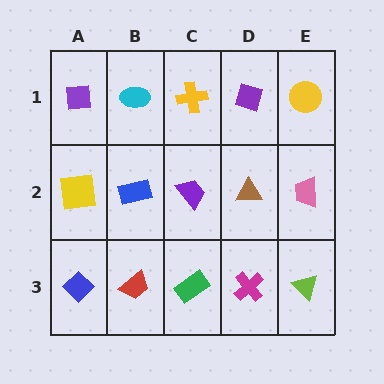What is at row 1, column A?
A purple square.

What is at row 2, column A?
A yellow square.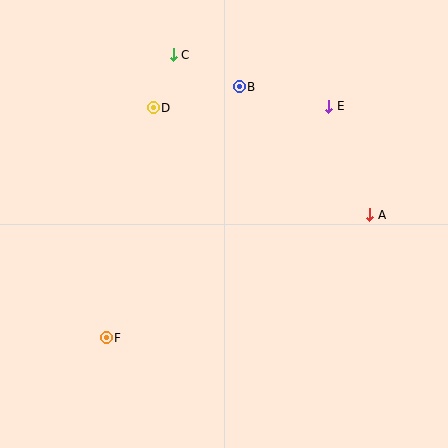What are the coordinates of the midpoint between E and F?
The midpoint between E and F is at (218, 222).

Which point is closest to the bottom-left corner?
Point F is closest to the bottom-left corner.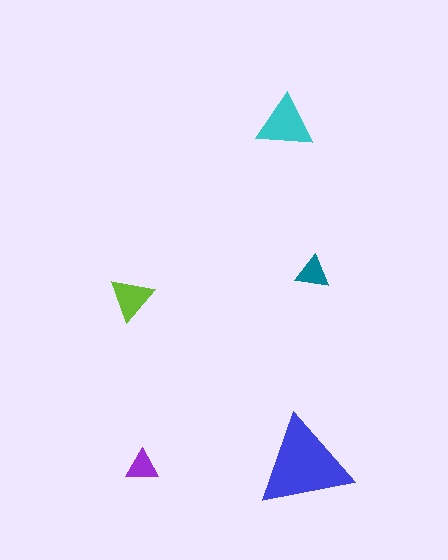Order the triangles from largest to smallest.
the blue one, the cyan one, the lime one, the teal one, the purple one.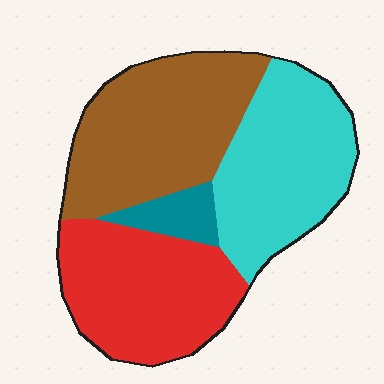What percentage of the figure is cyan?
Cyan takes up about one third (1/3) of the figure.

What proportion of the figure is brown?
Brown takes up about one third (1/3) of the figure.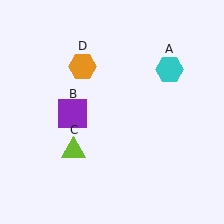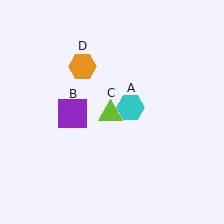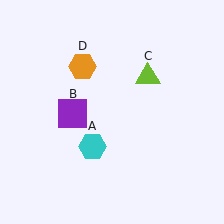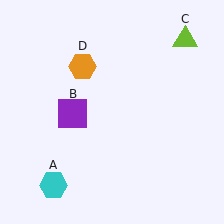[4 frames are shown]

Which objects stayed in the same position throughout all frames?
Purple square (object B) and orange hexagon (object D) remained stationary.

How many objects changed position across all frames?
2 objects changed position: cyan hexagon (object A), lime triangle (object C).